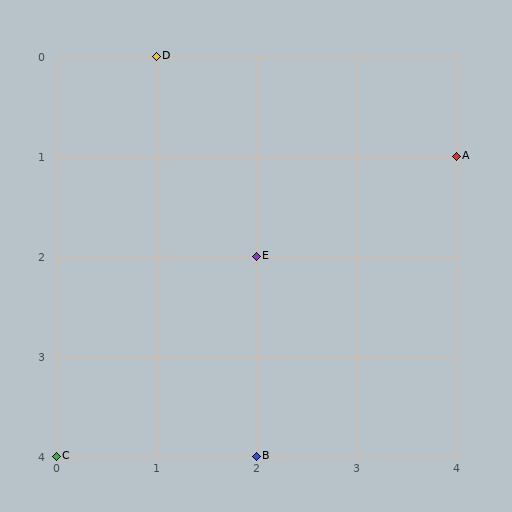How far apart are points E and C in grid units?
Points E and C are 2 columns and 2 rows apart (about 2.8 grid units diagonally).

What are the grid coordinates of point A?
Point A is at grid coordinates (4, 1).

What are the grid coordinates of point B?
Point B is at grid coordinates (2, 4).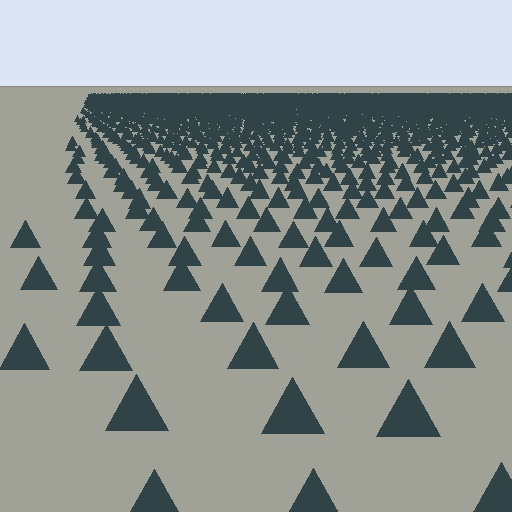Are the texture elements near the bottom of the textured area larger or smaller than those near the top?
Larger. Near the bottom, elements are closer to the viewer and appear at a bigger on-screen size.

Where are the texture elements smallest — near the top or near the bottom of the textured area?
Near the top.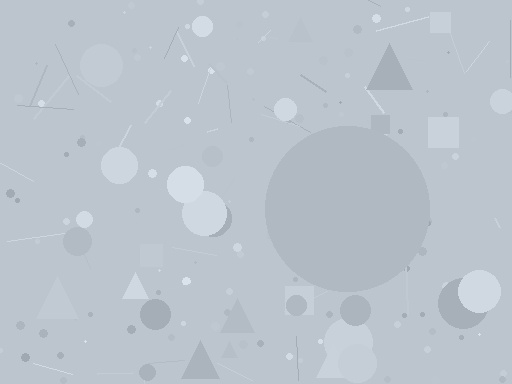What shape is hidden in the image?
A circle is hidden in the image.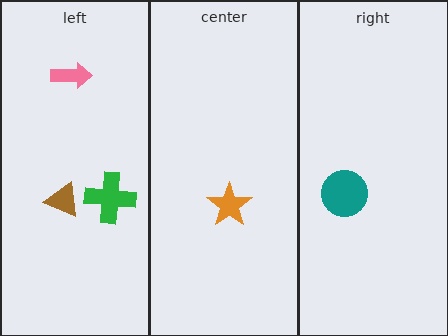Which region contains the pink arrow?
The left region.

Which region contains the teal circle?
The right region.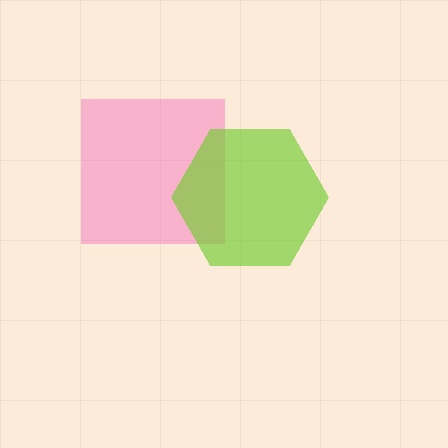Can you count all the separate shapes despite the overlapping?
Yes, there are 2 separate shapes.